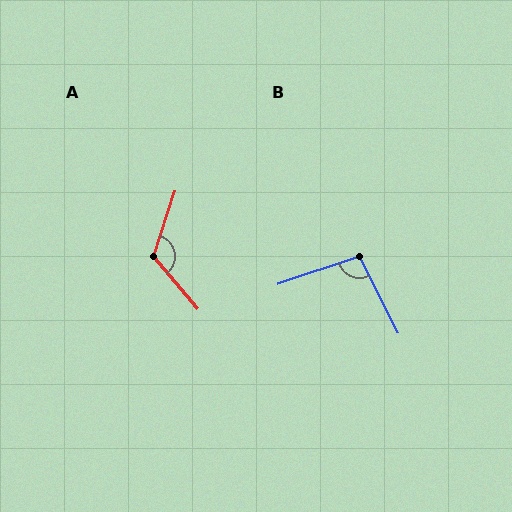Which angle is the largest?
A, at approximately 122 degrees.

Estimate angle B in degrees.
Approximately 98 degrees.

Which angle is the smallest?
B, at approximately 98 degrees.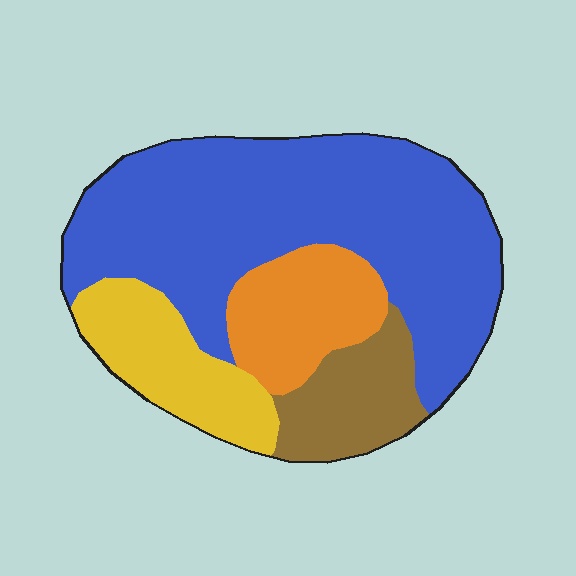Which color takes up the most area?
Blue, at roughly 55%.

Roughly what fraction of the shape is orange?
Orange takes up less than a sixth of the shape.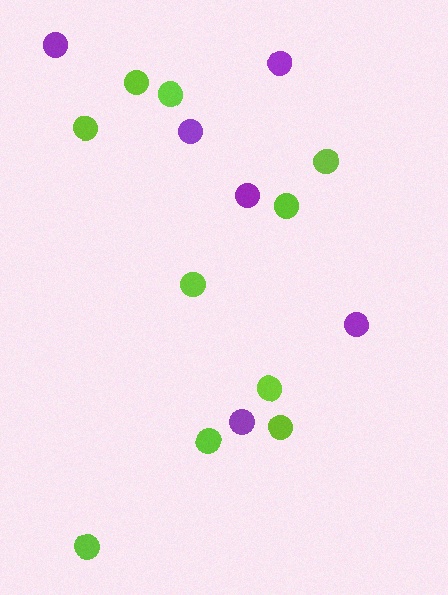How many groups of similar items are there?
There are 2 groups: one group of lime circles (10) and one group of purple circles (6).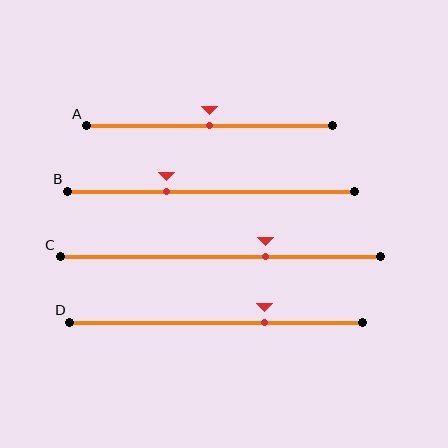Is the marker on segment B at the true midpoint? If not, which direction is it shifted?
No, the marker on segment B is shifted to the left by about 15% of the segment length.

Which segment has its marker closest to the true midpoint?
Segment A has its marker closest to the true midpoint.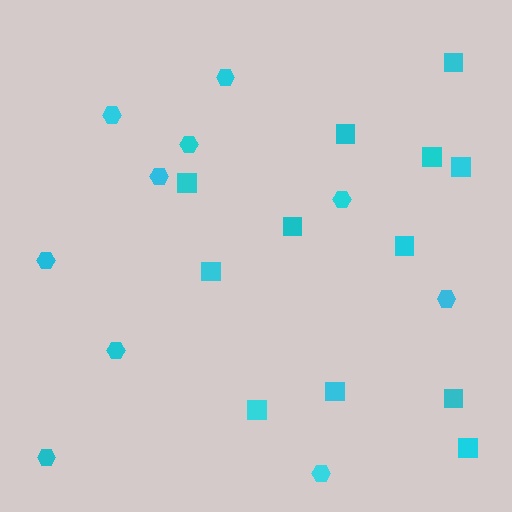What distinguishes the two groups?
There are 2 groups: one group of squares (12) and one group of hexagons (10).